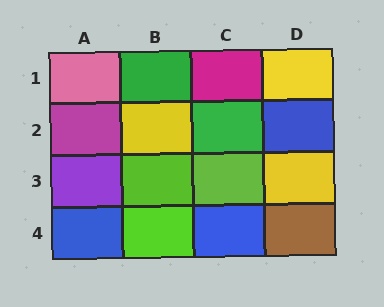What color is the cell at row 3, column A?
Purple.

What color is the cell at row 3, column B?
Lime.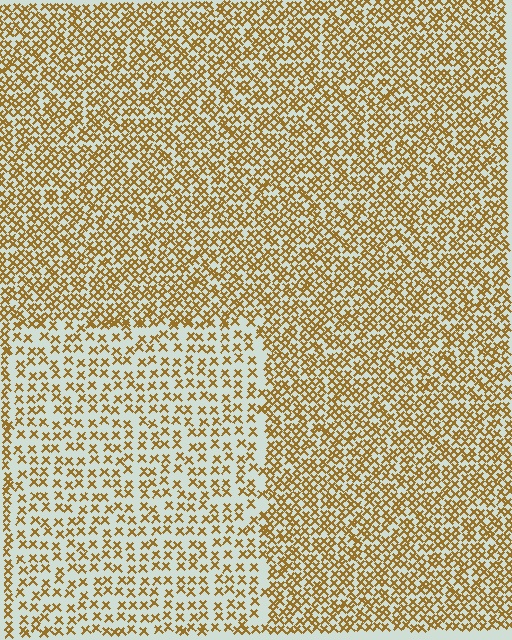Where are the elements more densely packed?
The elements are more densely packed outside the rectangle boundary.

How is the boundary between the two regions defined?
The boundary is defined by a change in element density (approximately 1.9x ratio). All elements are the same color, size, and shape.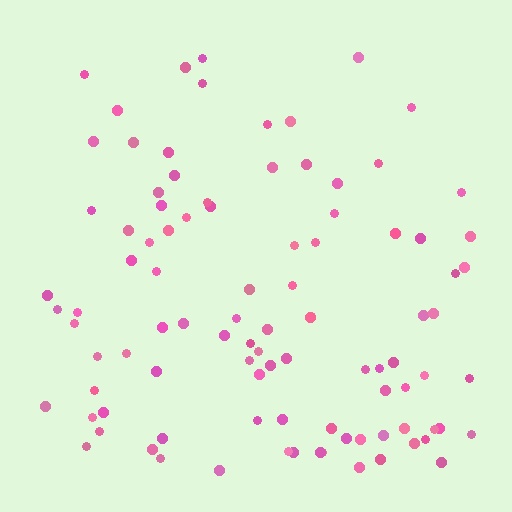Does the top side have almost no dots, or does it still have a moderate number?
Still a moderate number, just noticeably fewer than the bottom.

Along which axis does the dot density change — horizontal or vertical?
Vertical.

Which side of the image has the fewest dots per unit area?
The top.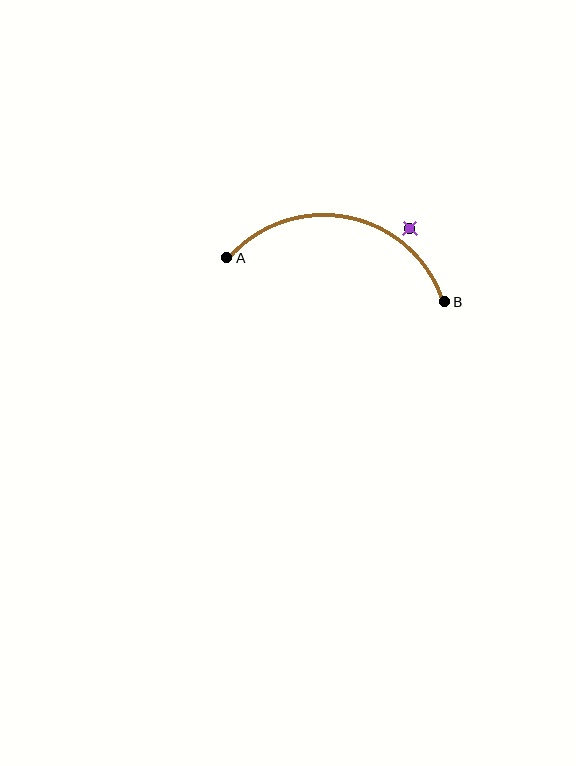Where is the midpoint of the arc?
The arc midpoint is the point on the curve farthest from the straight line joining A and B. It sits above that line.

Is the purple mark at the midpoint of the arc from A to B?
No — the purple mark does not lie on the arc at all. It sits slightly outside the curve.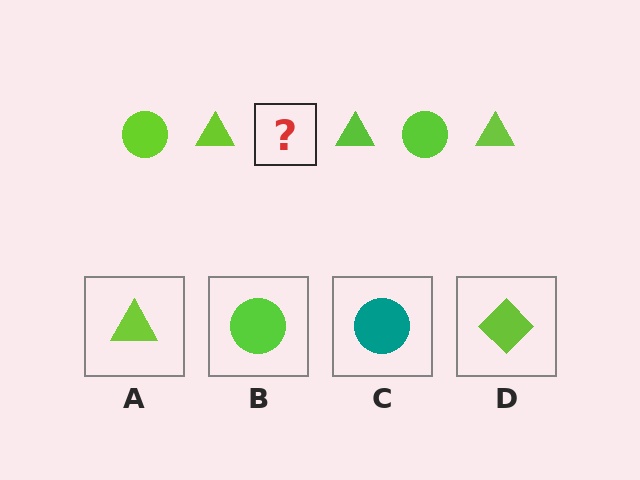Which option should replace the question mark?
Option B.